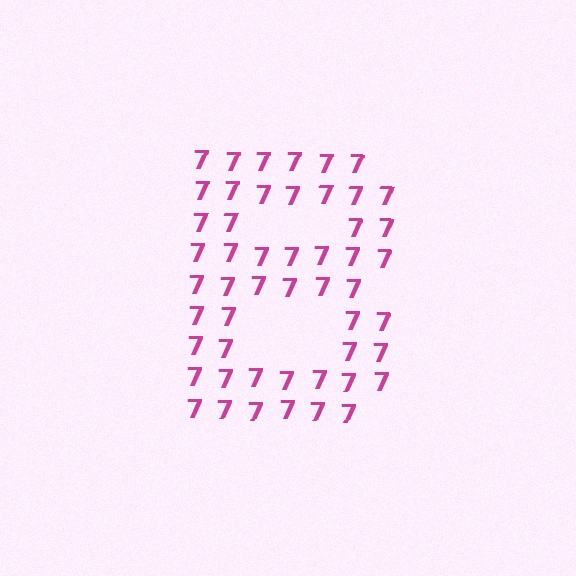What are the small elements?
The small elements are digit 7's.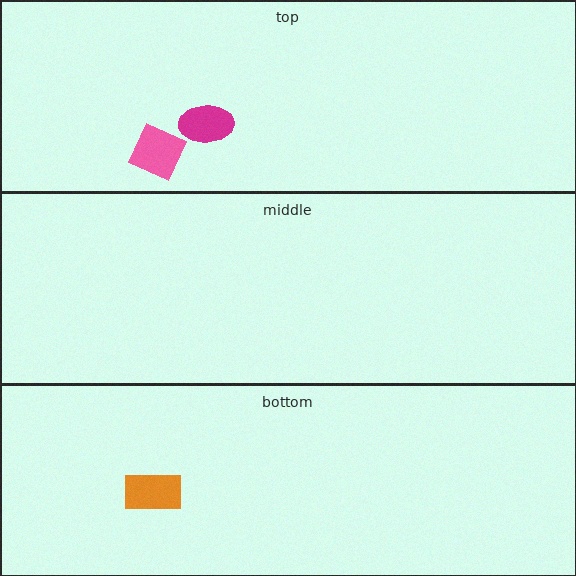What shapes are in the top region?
The magenta ellipse, the pink diamond.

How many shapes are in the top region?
2.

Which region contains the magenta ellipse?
The top region.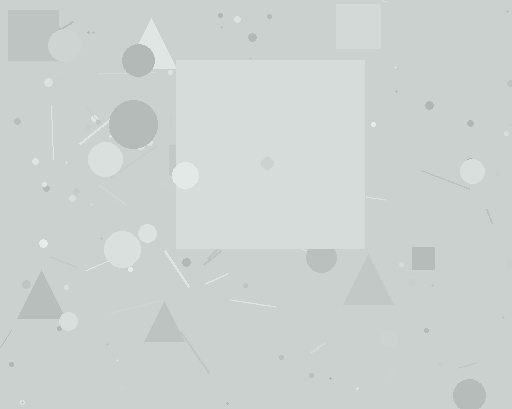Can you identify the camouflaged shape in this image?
The camouflaged shape is a square.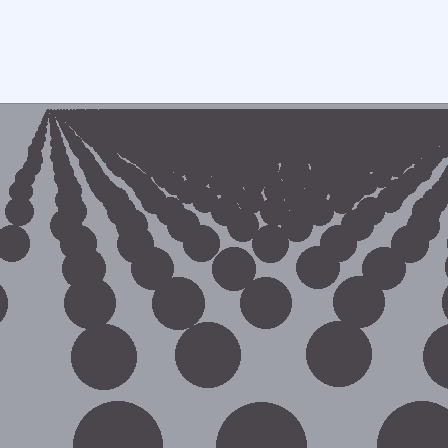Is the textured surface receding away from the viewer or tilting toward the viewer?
The surface is receding away from the viewer. Texture elements get smaller and denser toward the top.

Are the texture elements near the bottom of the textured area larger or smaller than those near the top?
Larger. Near the bottom, elements are closer to the viewer and appear at a bigger on-screen size.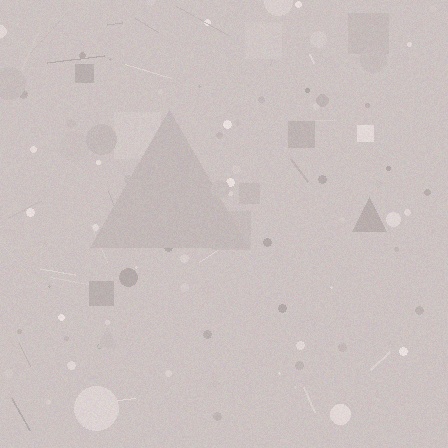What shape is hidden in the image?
A triangle is hidden in the image.